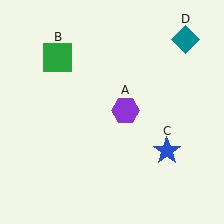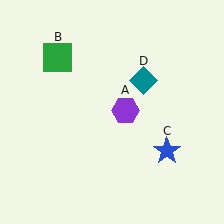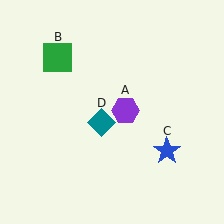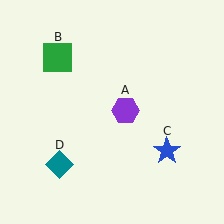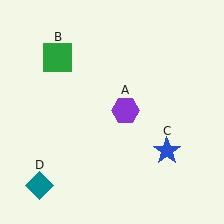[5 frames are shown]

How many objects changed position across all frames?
1 object changed position: teal diamond (object D).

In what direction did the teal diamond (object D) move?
The teal diamond (object D) moved down and to the left.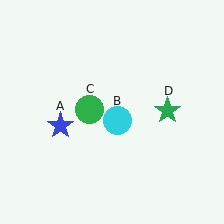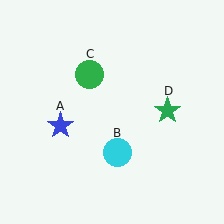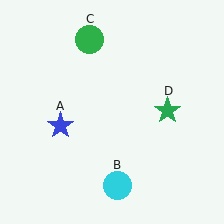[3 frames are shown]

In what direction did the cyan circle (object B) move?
The cyan circle (object B) moved down.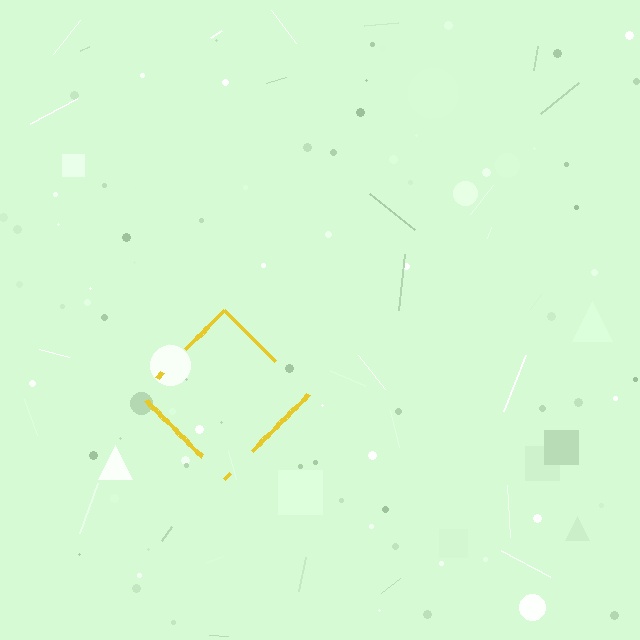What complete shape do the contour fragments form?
The contour fragments form a diamond.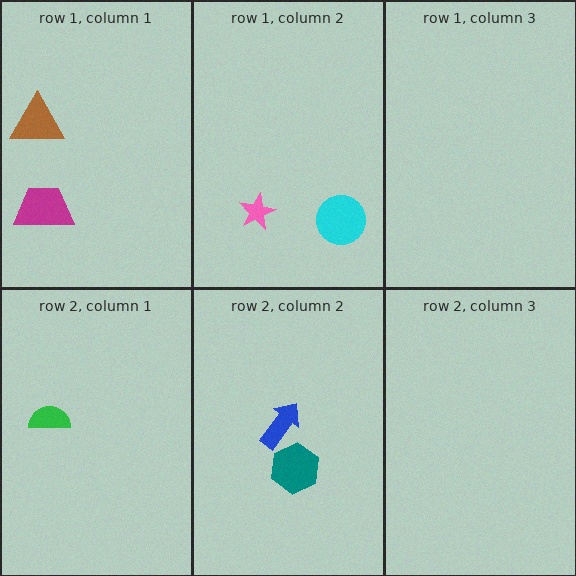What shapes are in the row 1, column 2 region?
The pink star, the cyan circle.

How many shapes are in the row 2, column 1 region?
1.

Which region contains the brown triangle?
The row 1, column 1 region.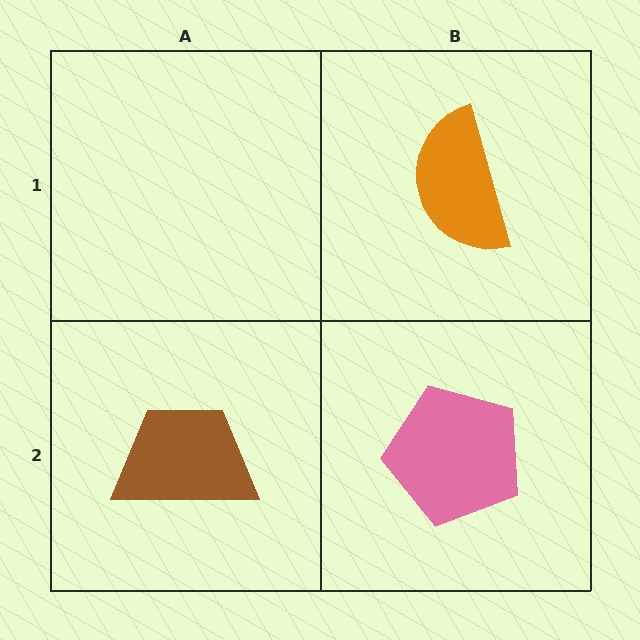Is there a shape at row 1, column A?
No, that cell is empty.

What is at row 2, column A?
A brown trapezoid.